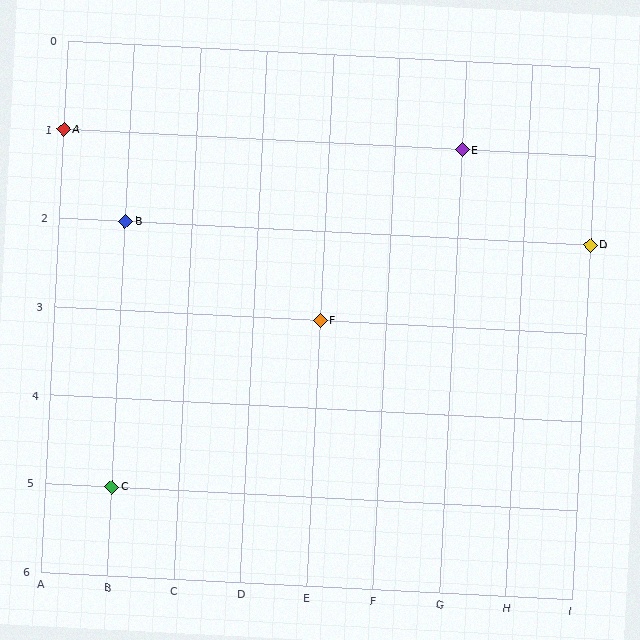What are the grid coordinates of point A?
Point A is at grid coordinates (A, 1).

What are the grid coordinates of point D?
Point D is at grid coordinates (I, 2).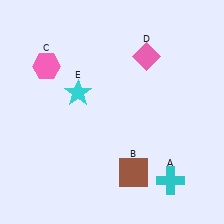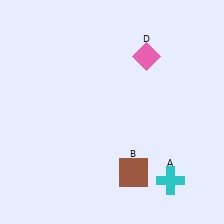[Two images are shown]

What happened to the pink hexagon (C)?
The pink hexagon (C) was removed in Image 2. It was in the top-left area of Image 1.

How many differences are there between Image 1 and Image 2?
There are 2 differences between the two images.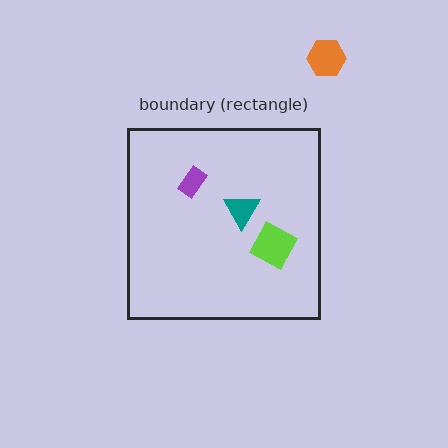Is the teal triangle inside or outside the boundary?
Inside.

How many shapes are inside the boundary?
3 inside, 1 outside.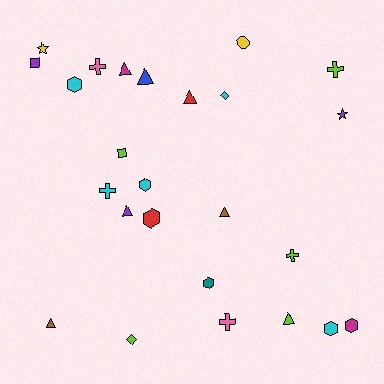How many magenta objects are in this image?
There are 2 magenta objects.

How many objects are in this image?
There are 25 objects.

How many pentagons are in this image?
There are no pentagons.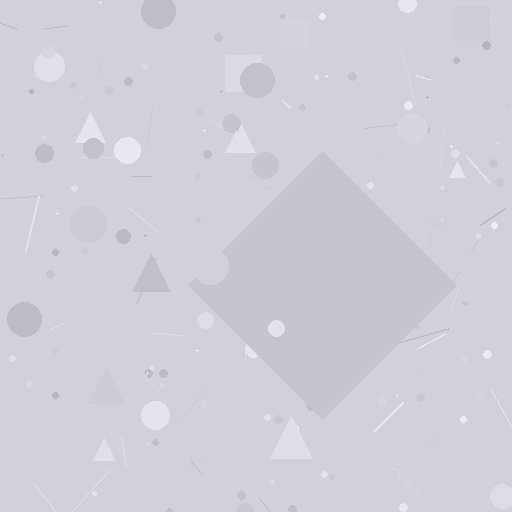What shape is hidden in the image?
A diamond is hidden in the image.